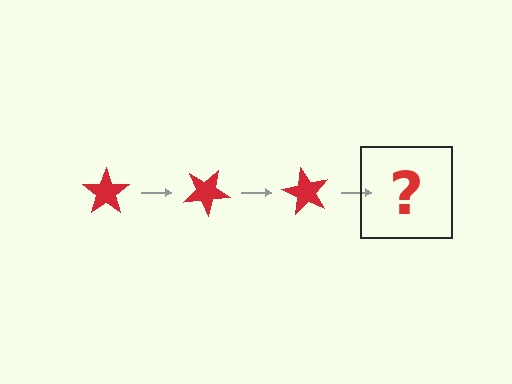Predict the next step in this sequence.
The next step is a red star rotated 90 degrees.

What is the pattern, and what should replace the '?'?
The pattern is that the star rotates 30 degrees each step. The '?' should be a red star rotated 90 degrees.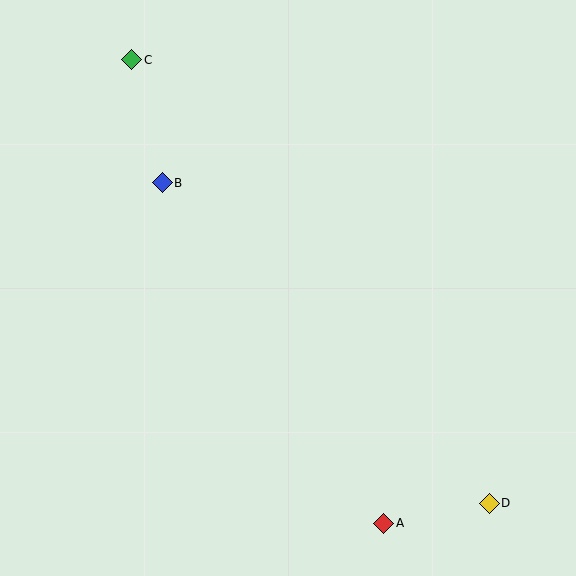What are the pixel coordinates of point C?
Point C is at (132, 60).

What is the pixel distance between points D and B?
The distance between D and B is 458 pixels.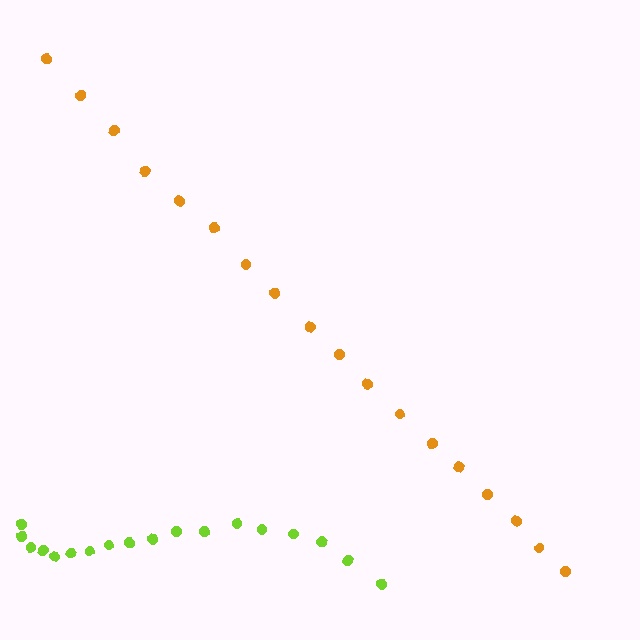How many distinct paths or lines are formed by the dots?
There are 2 distinct paths.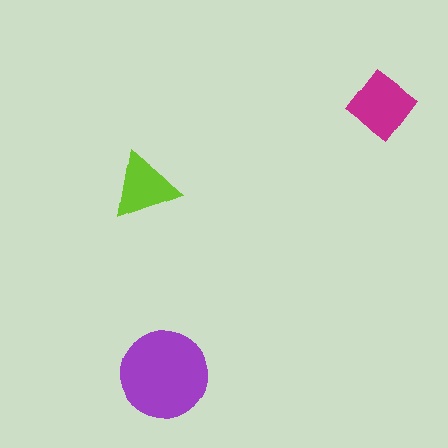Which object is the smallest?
The lime triangle.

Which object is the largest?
The purple circle.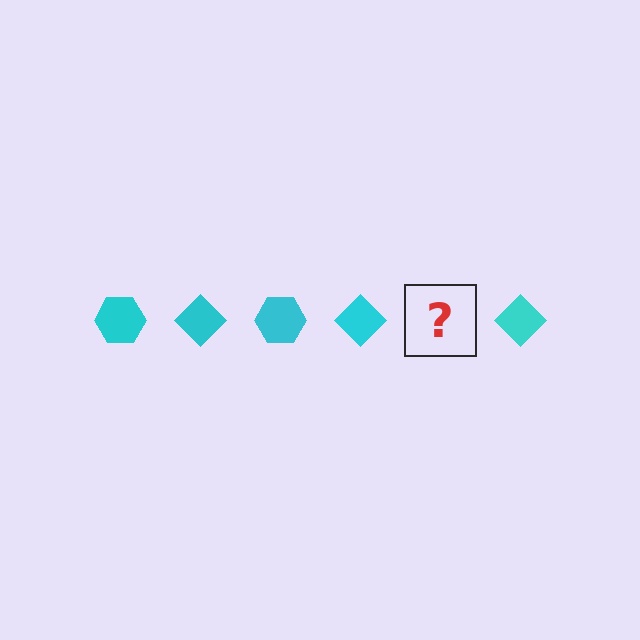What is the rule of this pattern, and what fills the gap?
The rule is that the pattern cycles through hexagon, diamond shapes in cyan. The gap should be filled with a cyan hexagon.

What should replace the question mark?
The question mark should be replaced with a cyan hexagon.